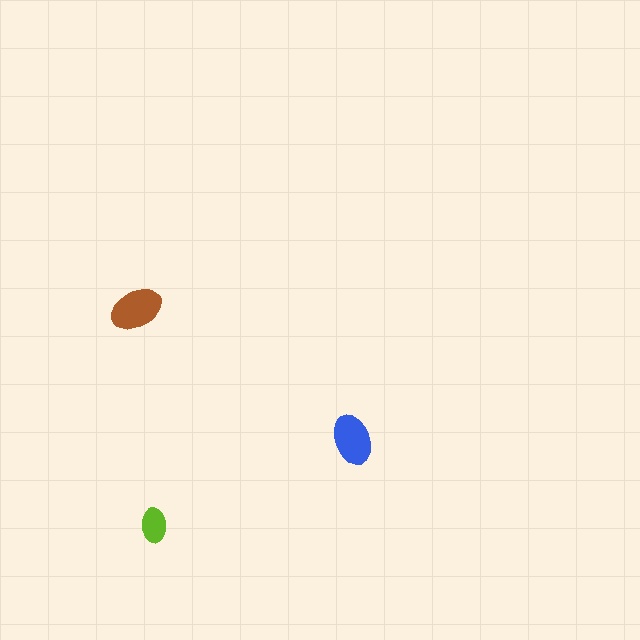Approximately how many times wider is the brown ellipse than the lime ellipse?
About 1.5 times wider.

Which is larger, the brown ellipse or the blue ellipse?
The brown one.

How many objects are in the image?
There are 3 objects in the image.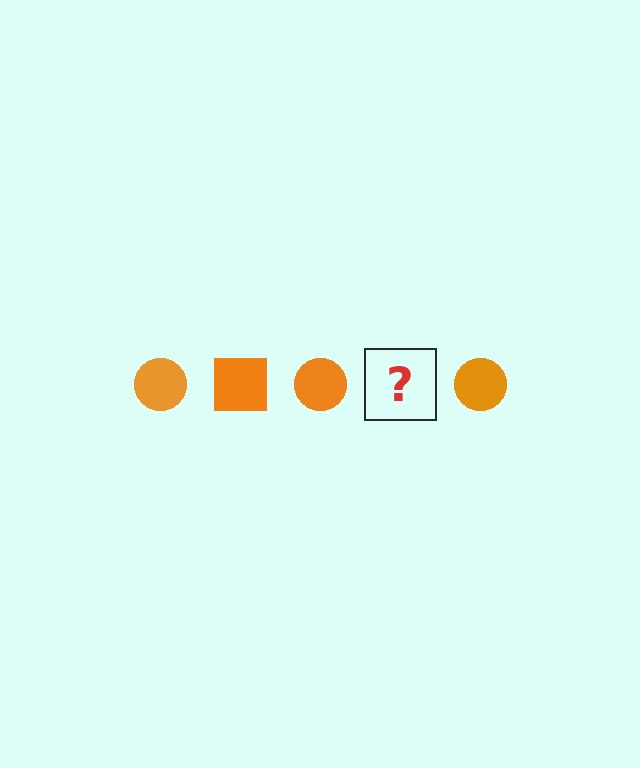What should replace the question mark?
The question mark should be replaced with an orange square.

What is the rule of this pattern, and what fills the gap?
The rule is that the pattern cycles through circle, square shapes in orange. The gap should be filled with an orange square.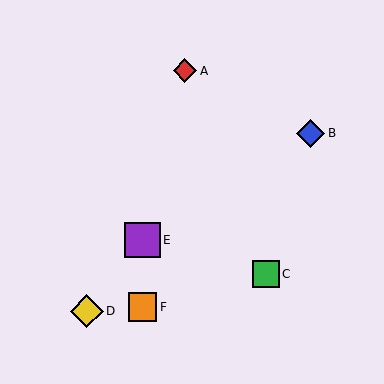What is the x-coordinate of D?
Object D is at x≈87.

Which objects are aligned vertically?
Objects E, F are aligned vertically.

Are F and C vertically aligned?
No, F is at x≈142 and C is at x≈266.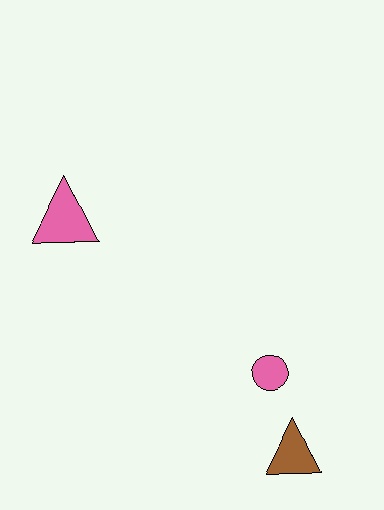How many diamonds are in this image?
There are no diamonds.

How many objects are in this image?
There are 3 objects.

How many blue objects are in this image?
There are no blue objects.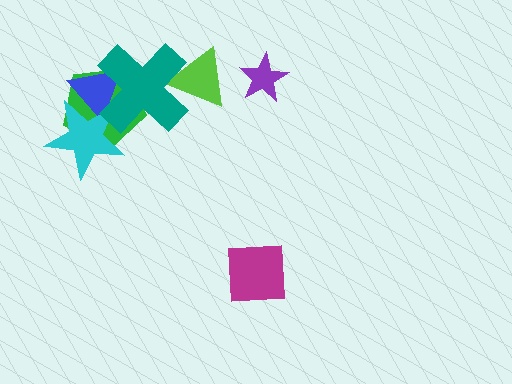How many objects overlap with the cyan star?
3 objects overlap with the cyan star.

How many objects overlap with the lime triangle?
1 object overlaps with the lime triangle.